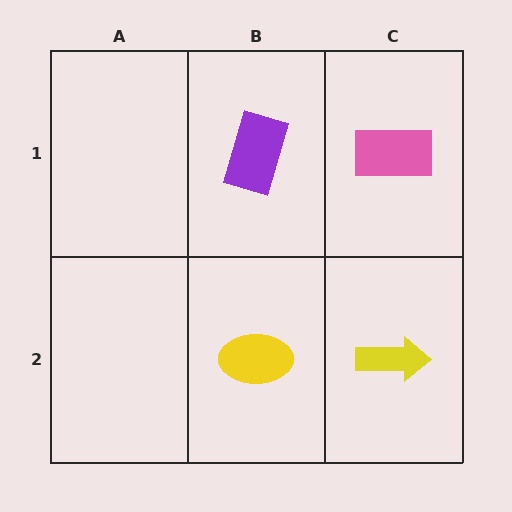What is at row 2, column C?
A yellow arrow.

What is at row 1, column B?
A purple rectangle.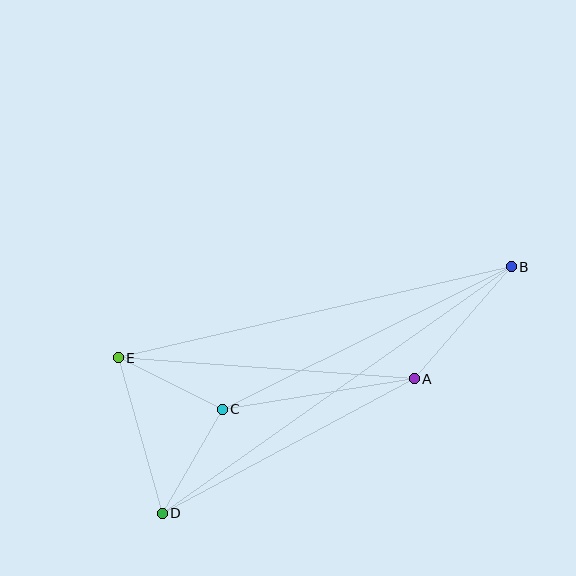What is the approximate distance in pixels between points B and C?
The distance between B and C is approximately 322 pixels.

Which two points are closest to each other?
Points C and E are closest to each other.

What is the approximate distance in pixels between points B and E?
The distance between B and E is approximately 404 pixels.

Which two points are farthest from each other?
Points B and D are farthest from each other.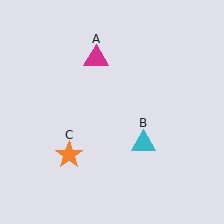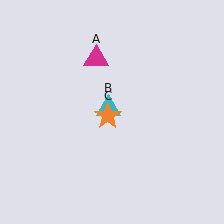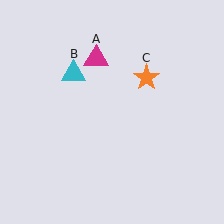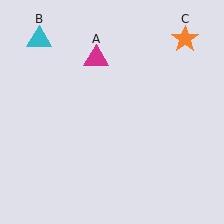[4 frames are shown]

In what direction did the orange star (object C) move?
The orange star (object C) moved up and to the right.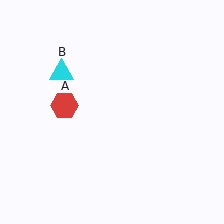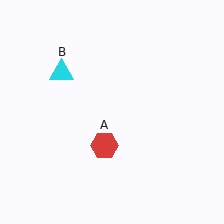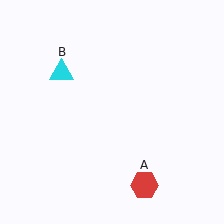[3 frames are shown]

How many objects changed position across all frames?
1 object changed position: red hexagon (object A).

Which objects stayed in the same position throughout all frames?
Cyan triangle (object B) remained stationary.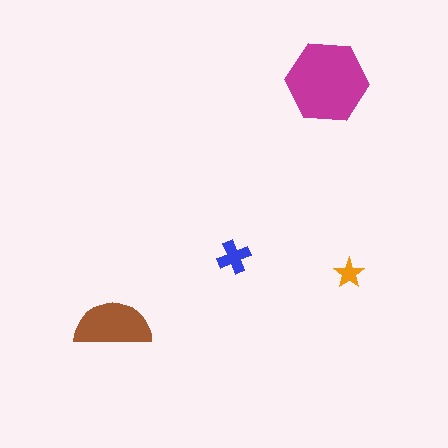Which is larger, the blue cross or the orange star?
The blue cross.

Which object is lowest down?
The brown semicircle is bottommost.